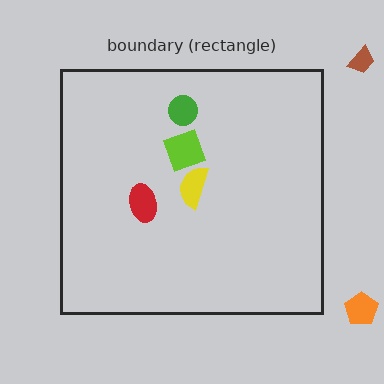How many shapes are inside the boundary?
4 inside, 2 outside.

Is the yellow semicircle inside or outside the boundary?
Inside.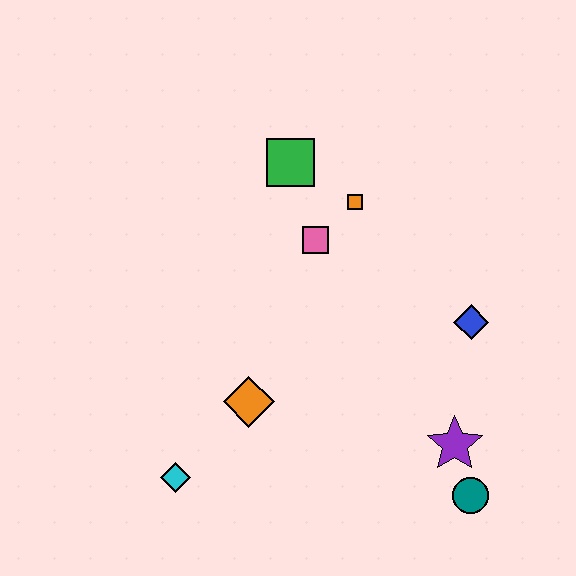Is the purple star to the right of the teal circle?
No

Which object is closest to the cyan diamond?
The orange diamond is closest to the cyan diamond.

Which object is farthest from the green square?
The teal circle is farthest from the green square.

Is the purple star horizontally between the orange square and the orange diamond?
No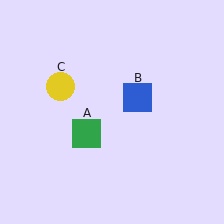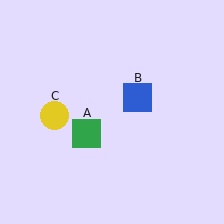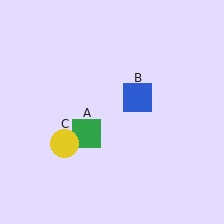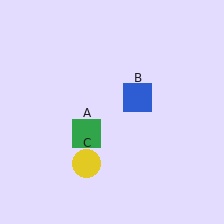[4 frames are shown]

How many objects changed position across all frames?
1 object changed position: yellow circle (object C).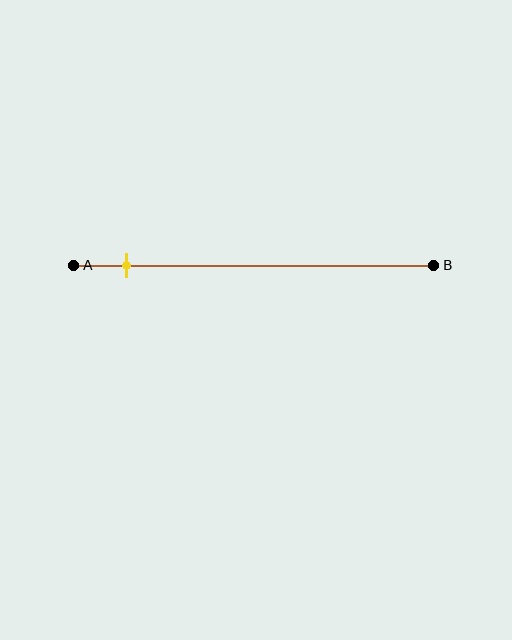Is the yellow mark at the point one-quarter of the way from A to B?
No, the mark is at about 15% from A, not at the 25% one-quarter point.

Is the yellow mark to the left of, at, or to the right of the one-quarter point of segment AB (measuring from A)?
The yellow mark is to the left of the one-quarter point of segment AB.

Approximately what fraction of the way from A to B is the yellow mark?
The yellow mark is approximately 15% of the way from A to B.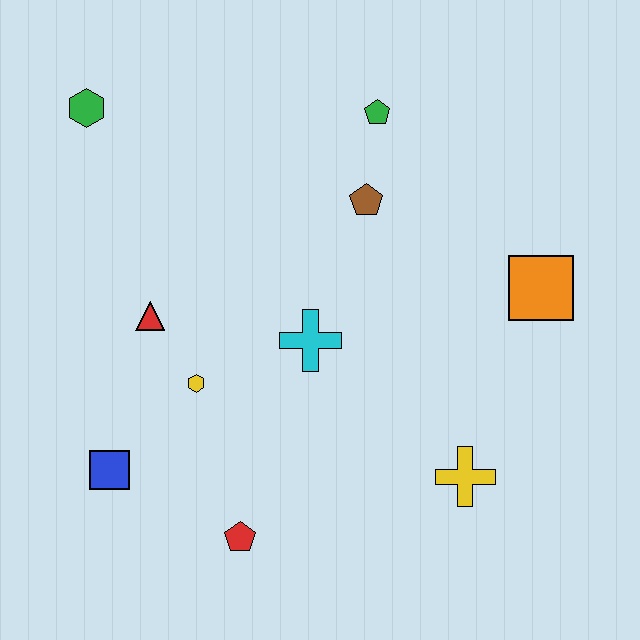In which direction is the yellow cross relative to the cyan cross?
The yellow cross is to the right of the cyan cross.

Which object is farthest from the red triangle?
The orange square is farthest from the red triangle.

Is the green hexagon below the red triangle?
No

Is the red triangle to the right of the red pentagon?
No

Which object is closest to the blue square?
The yellow hexagon is closest to the blue square.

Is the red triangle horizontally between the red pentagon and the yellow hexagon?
No